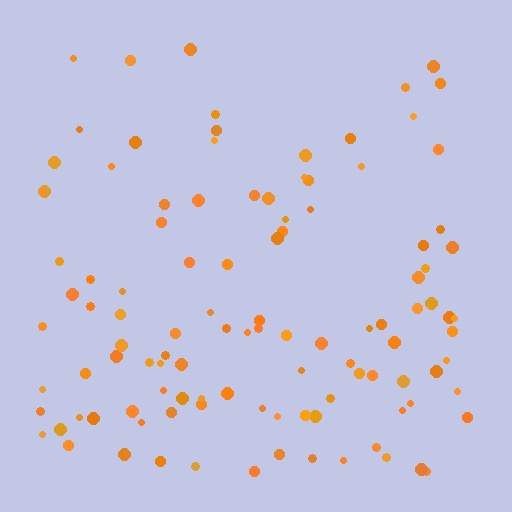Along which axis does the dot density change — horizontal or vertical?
Vertical.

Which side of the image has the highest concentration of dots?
The bottom.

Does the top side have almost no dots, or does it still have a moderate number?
Still a moderate number, just noticeably fewer than the bottom.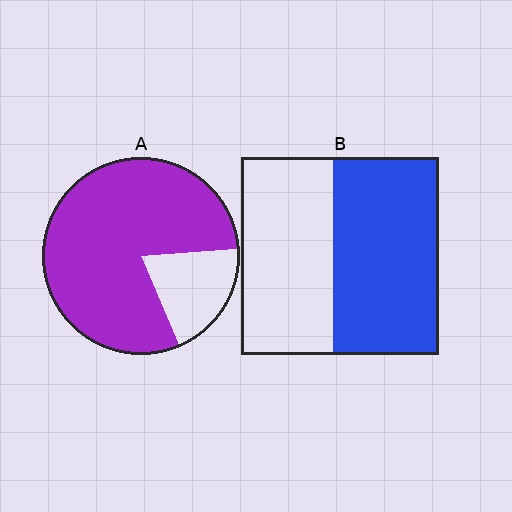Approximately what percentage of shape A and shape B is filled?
A is approximately 80% and B is approximately 55%.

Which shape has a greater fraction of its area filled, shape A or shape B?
Shape A.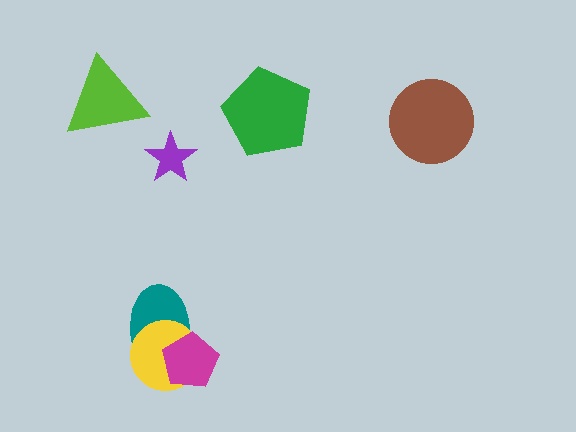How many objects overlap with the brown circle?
0 objects overlap with the brown circle.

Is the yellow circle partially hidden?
Yes, it is partially covered by another shape.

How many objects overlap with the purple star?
0 objects overlap with the purple star.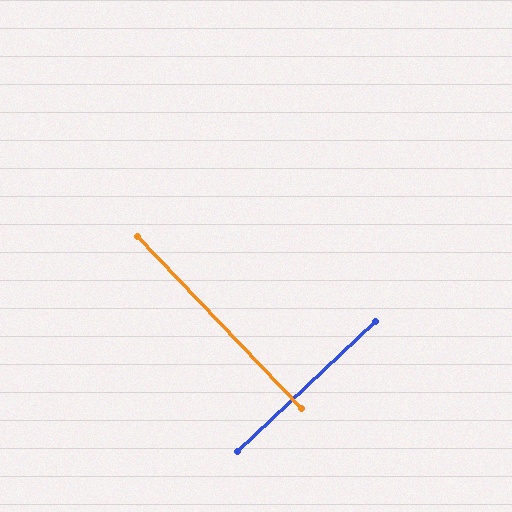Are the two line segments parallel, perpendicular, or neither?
Perpendicular — they meet at approximately 90°.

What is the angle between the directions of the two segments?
Approximately 90 degrees.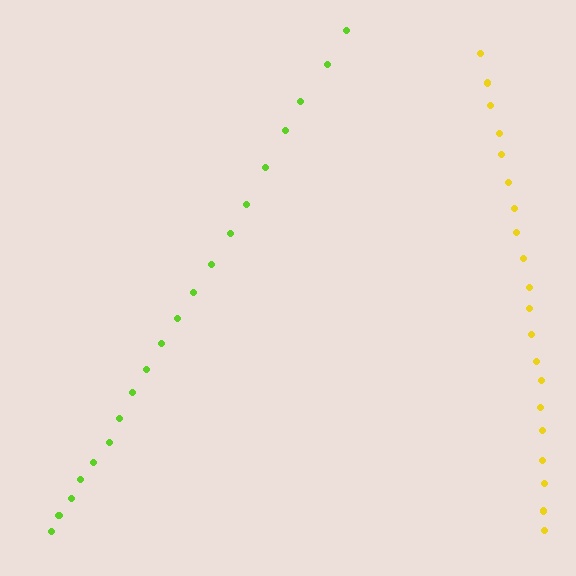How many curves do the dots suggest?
There are 2 distinct paths.